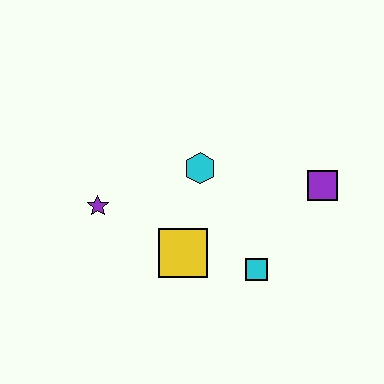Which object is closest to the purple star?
The yellow square is closest to the purple star.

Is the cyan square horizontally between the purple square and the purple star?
Yes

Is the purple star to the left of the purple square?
Yes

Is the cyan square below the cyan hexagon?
Yes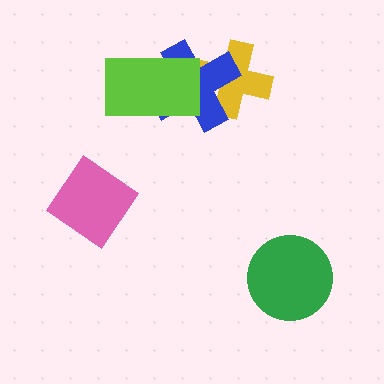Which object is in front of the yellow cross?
The blue cross is in front of the yellow cross.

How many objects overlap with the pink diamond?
0 objects overlap with the pink diamond.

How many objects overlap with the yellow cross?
1 object overlaps with the yellow cross.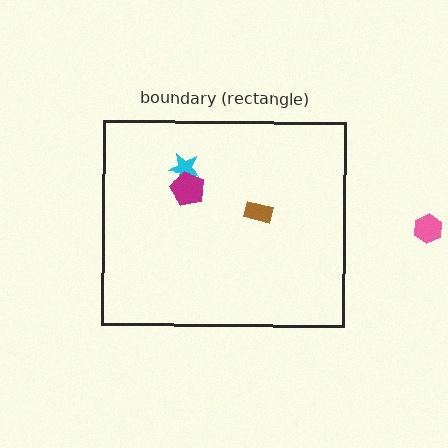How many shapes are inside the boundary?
3 inside, 1 outside.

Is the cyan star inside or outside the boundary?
Inside.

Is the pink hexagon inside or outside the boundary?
Outside.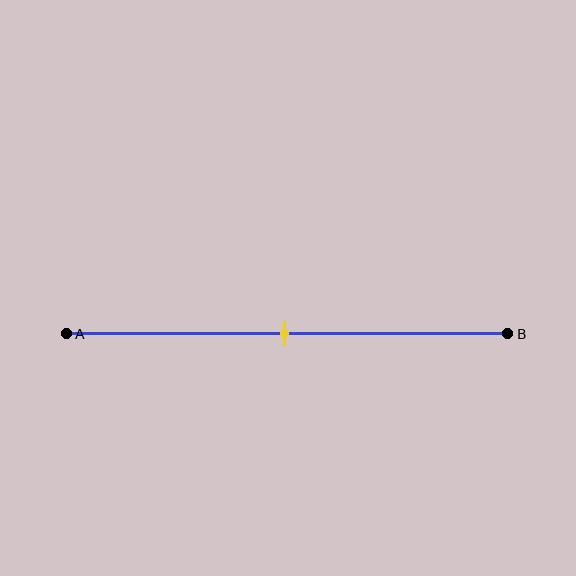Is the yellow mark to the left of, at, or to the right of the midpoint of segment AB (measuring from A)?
The yellow mark is approximately at the midpoint of segment AB.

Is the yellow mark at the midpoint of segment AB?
Yes, the mark is approximately at the midpoint.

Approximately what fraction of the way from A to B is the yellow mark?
The yellow mark is approximately 50% of the way from A to B.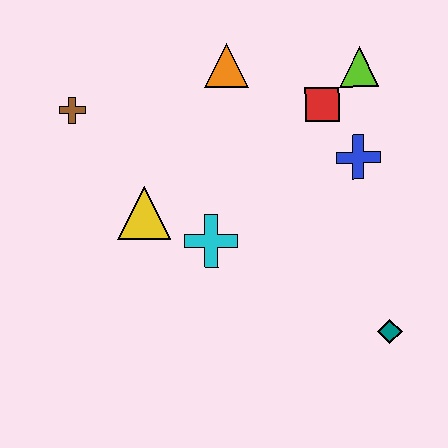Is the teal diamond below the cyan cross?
Yes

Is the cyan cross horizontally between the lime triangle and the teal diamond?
No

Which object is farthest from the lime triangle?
The brown cross is farthest from the lime triangle.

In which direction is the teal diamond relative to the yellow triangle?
The teal diamond is to the right of the yellow triangle.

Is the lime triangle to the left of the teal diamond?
Yes